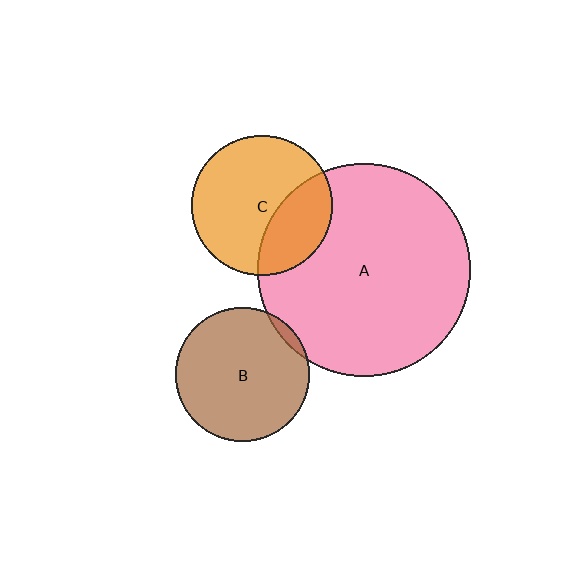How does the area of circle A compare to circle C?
Approximately 2.3 times.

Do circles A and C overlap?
Yes.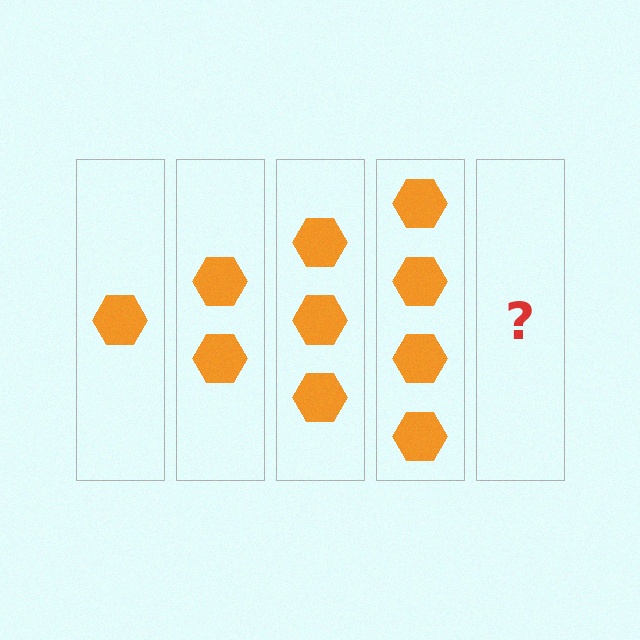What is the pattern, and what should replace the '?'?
The pattern is that each step adds one more hexagon. The '?' should be 5 hexagons.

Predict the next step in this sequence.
The next step is 5 hexagons.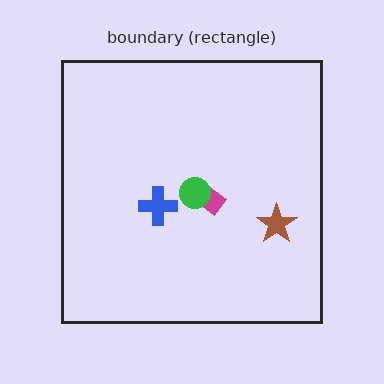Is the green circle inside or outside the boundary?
Inside.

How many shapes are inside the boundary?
4 inside, 0 outside.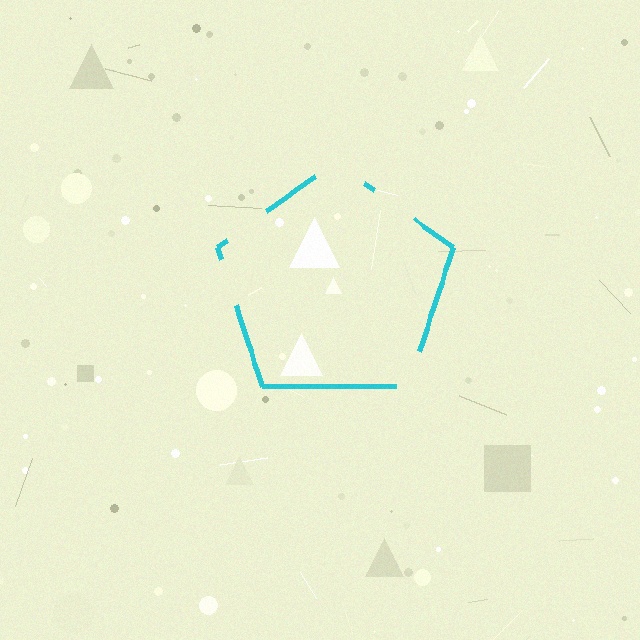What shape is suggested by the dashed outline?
The dashed outline suggests a pentagon.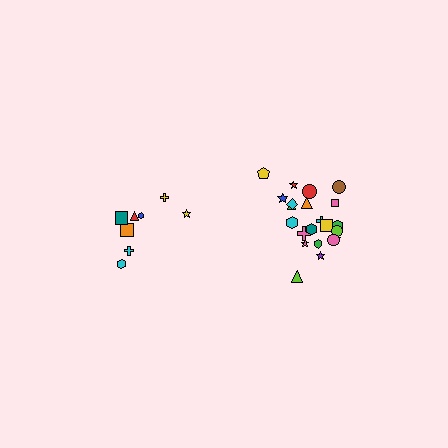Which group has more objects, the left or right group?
The right group.